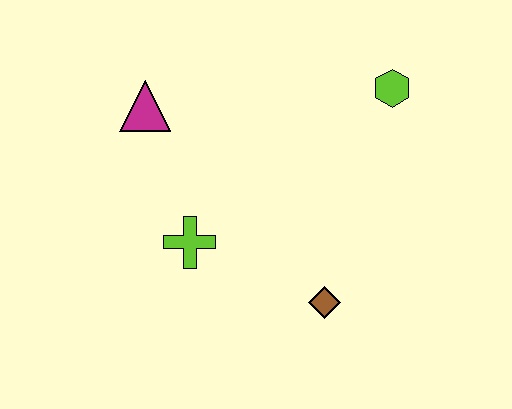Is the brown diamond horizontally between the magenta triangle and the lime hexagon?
Yes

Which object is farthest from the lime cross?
The lime hexagon is farthest from the lime cross.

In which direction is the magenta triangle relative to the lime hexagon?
The magenta triangle is to the left of the lime hexagon.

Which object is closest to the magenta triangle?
The lime cross is closest to the magenta triangle.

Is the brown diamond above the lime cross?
No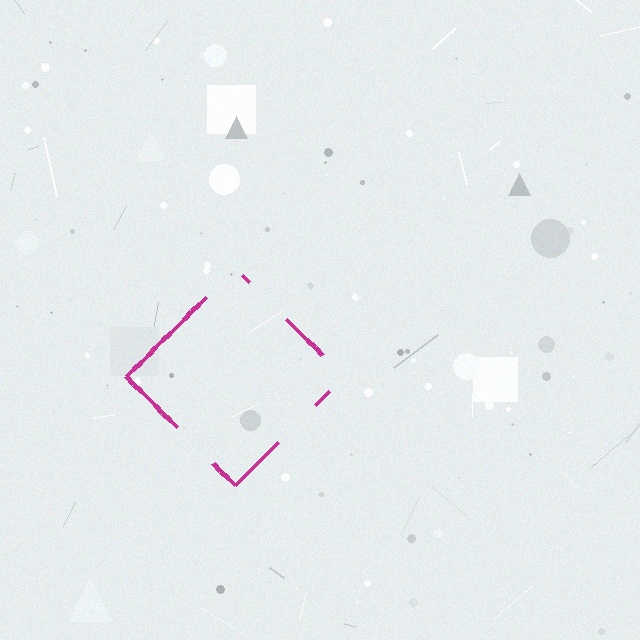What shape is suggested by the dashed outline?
The dashed outline suggests a diamond.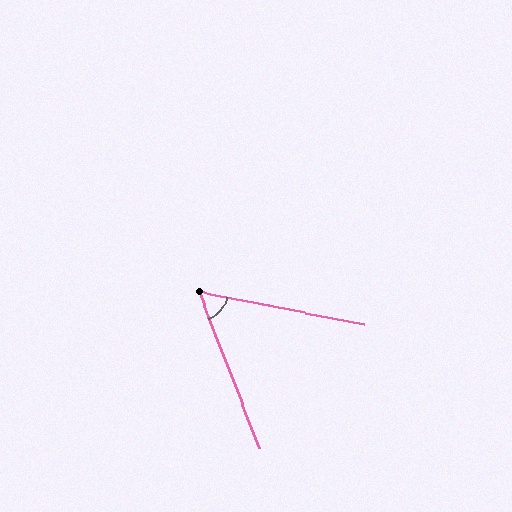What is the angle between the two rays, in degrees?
Approximately 58 degrees.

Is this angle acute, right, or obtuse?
It is acute.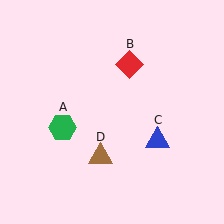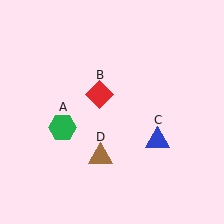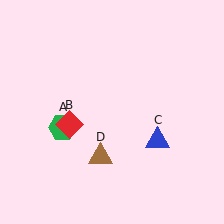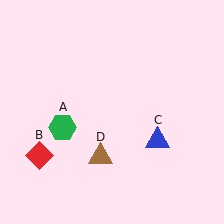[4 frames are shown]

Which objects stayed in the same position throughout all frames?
Green hexagon (object A) and blue triangle (object C) and brown triangle (object D) remained stationary.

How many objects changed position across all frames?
1 object changed position: red diamond (object B).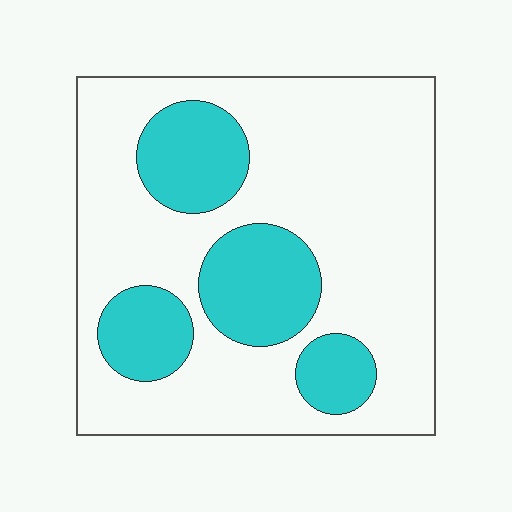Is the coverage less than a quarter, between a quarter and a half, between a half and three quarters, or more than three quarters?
Between a quarter and a half.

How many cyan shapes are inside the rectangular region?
4.